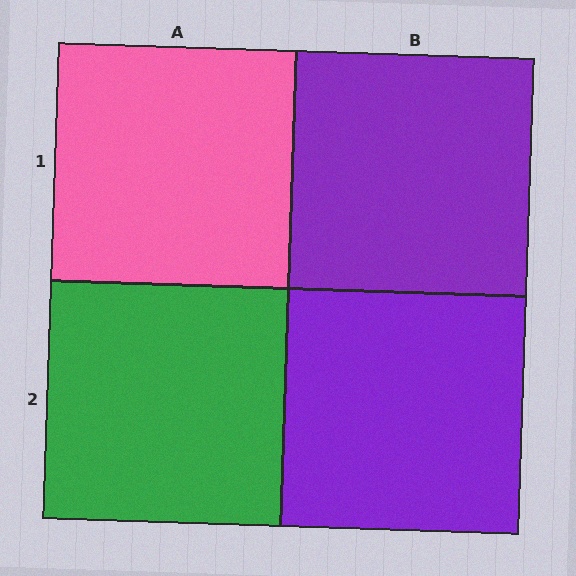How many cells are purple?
2 cells are purple.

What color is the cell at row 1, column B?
Purple.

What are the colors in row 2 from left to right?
Green, purple.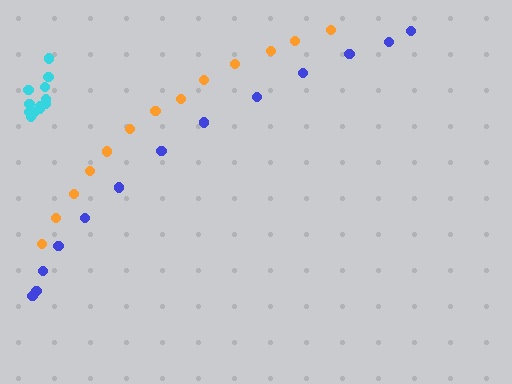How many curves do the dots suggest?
There are 3 distinct paths.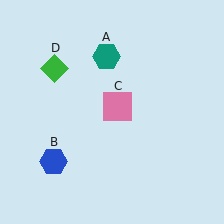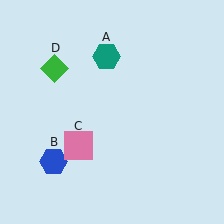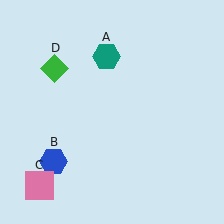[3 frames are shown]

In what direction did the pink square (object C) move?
The pink square (object C) moved down and to the left.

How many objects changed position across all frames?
1 object changed position: pink square (object C).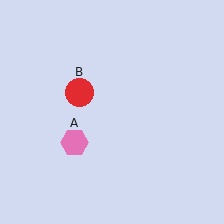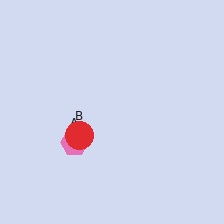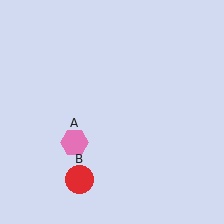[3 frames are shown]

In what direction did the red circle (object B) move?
The red circle (object B) moved down.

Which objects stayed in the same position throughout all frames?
Pink hexagon (object A) remained stationary.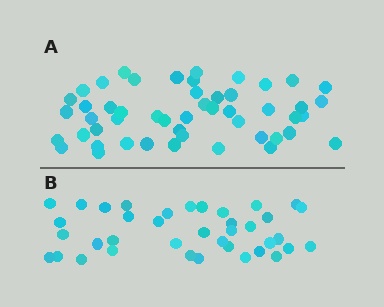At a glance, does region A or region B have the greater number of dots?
Region A (the top region) has more dots.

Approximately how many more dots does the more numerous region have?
Region A has roughly 12 or so more dots than region B.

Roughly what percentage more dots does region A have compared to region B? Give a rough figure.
About 30% more.